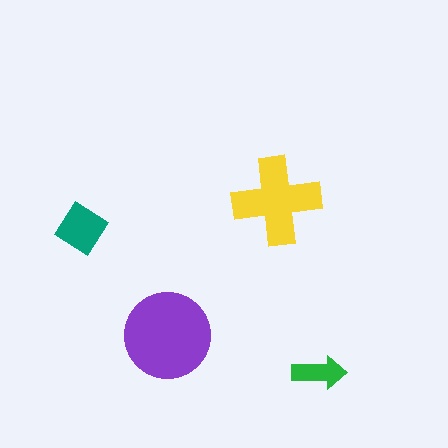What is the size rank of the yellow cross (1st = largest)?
2nd.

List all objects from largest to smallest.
The purple circle, the yellow cross, the teal diamond, the green arrow.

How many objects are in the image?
There are 4 objects in the image.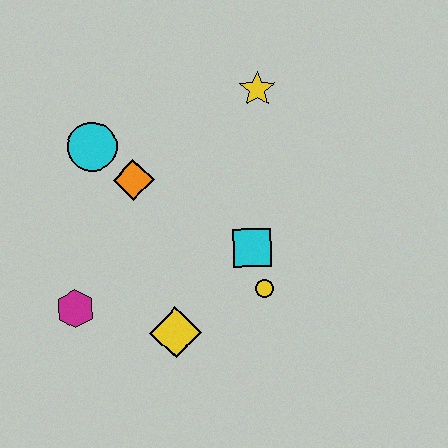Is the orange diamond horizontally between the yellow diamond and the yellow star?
No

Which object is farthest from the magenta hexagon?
The yellow star is farthest from the magenta hexagon.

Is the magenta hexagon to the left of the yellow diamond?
Yes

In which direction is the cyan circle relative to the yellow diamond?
The cyan circle is above the yellow diamond.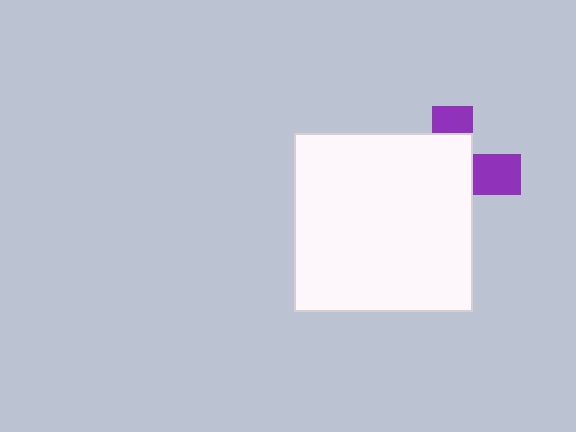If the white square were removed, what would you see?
You would see the complete purple cross.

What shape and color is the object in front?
The object in front is a white square.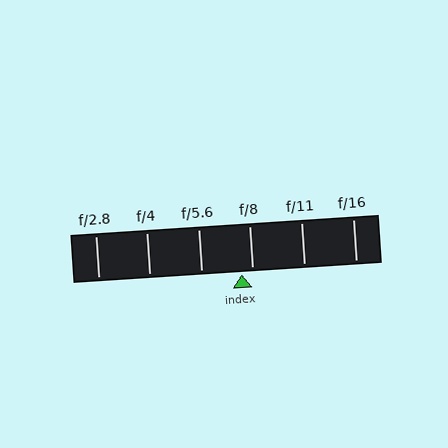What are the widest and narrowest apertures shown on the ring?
The widest aperture shown is f/2.8 and the narrowest is f/16.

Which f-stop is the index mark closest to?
The index mark is closest to f/8.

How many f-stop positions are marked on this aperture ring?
There are 6 f-stop positions marked.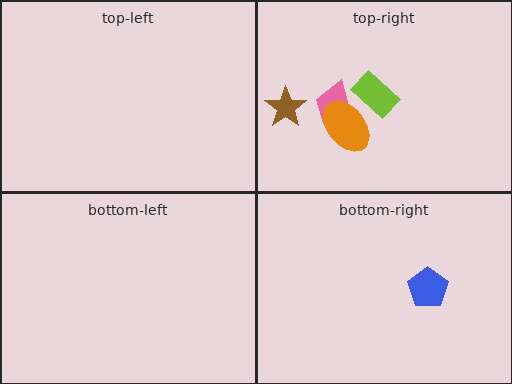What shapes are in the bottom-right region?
The blue pentagon.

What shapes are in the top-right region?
The lime rectangle, the pink trapezoid, the orange ellipse, the brown star.